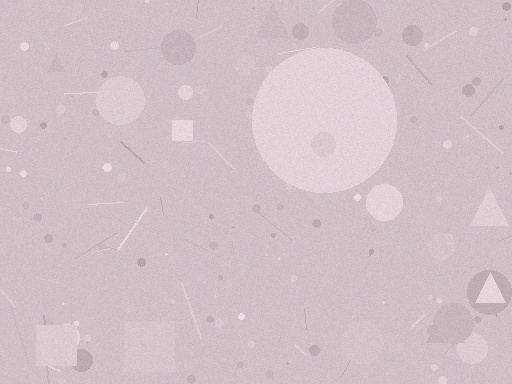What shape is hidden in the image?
A circle is hidden in the image.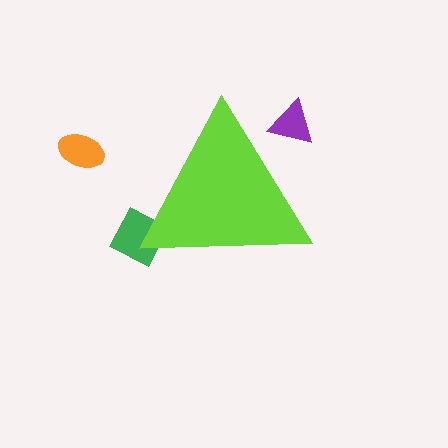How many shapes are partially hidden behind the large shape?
2 shapes are partially hidden.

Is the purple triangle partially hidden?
Yes, the purple triangle is partially hidden behind the lime triangle.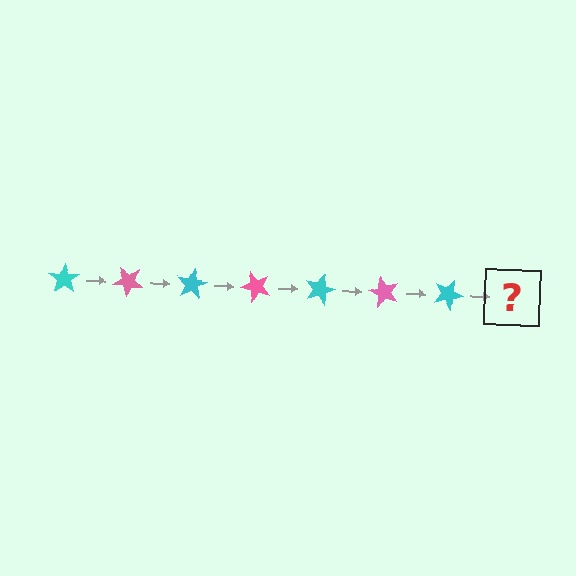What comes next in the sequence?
The next element should be a pink star, rotated 280 degrees from the start.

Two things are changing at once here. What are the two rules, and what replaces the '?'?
The two rules are that it rotates 40 degrees each step and the color cycles through cyan and pink. The '?' should be a pink star, rotated 280 degrees from the start.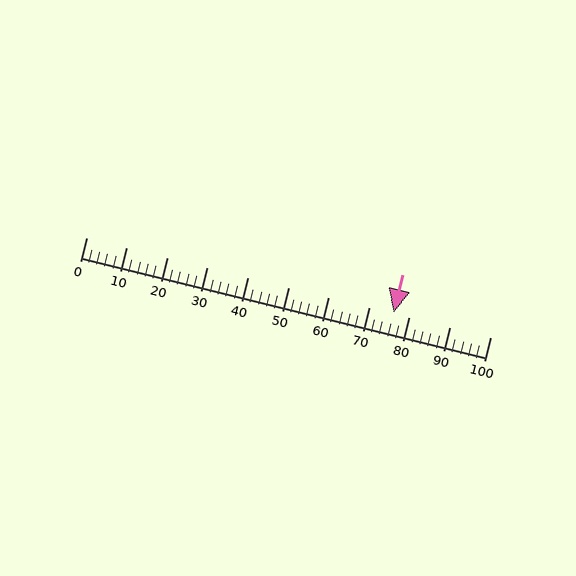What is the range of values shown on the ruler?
The ruler shows values from 0 to 100.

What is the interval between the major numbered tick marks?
The major tick marks are spaced 10 units apart.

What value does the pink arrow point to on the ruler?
The pink arrow points to approximately 76.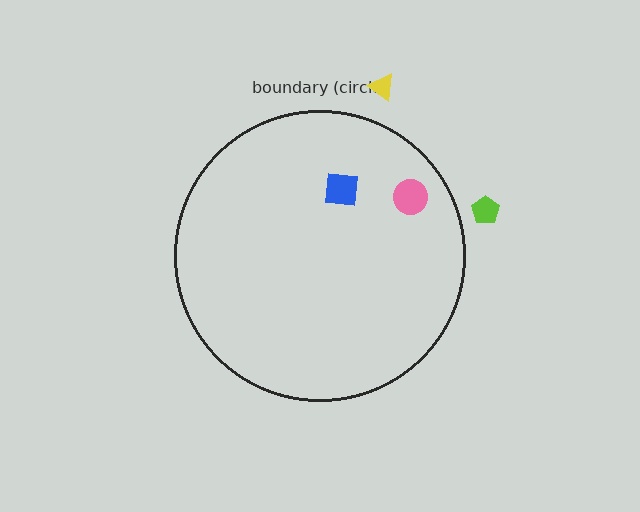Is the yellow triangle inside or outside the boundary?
Outside.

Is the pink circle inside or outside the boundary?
Inside.